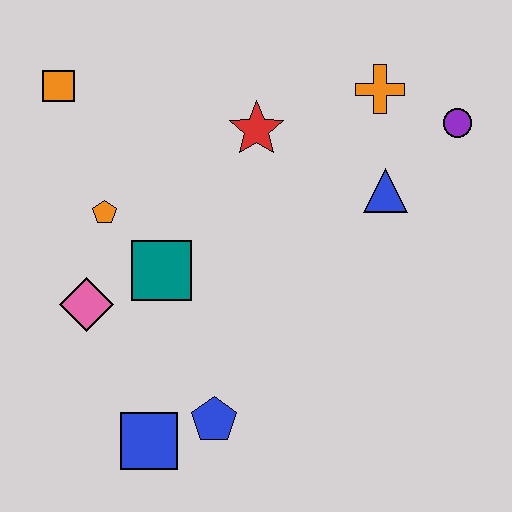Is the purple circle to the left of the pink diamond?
No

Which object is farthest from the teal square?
The purple circle is farthest from the teal square.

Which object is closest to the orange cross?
The purple circle is closest to the orange cross.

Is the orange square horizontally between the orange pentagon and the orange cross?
No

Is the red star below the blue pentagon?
No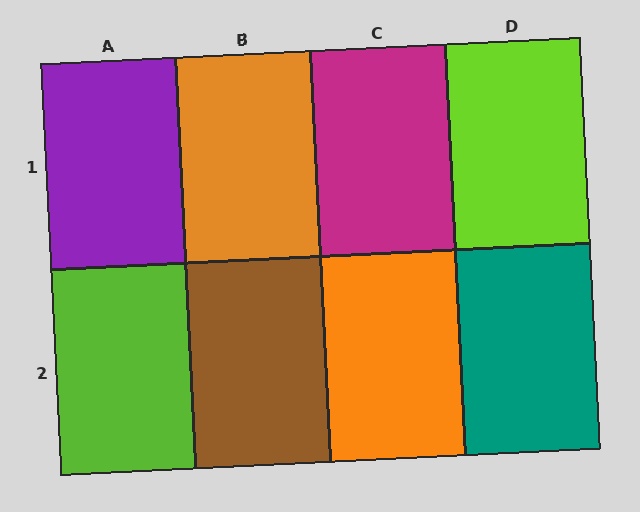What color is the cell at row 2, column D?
Teal.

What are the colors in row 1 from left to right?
Purple, orange, magenta, lime.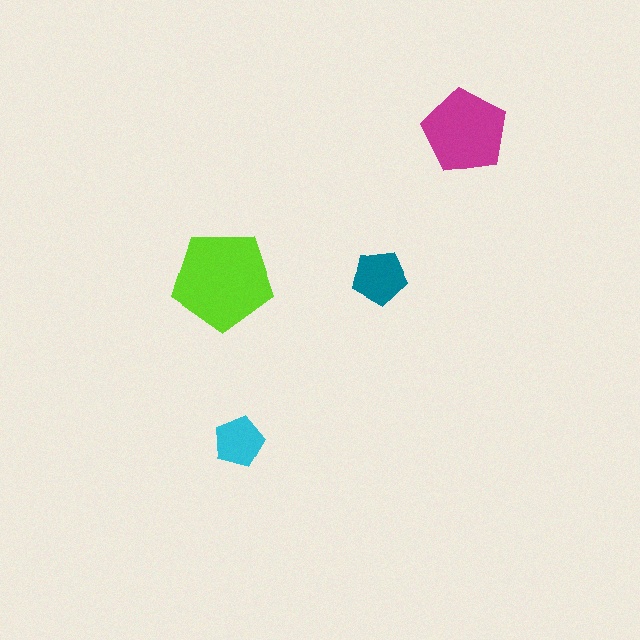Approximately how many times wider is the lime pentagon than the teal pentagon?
About 2 times wider.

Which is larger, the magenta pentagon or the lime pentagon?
The lime one.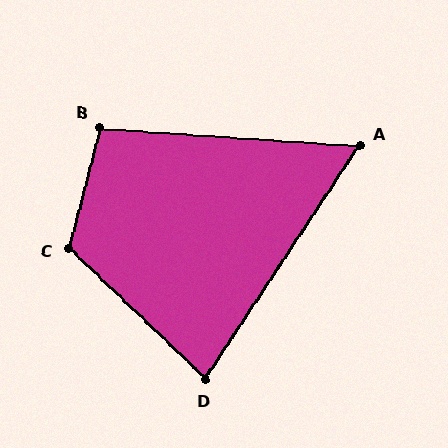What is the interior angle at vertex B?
Approximately 100 degrees (obtuse).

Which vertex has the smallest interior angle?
A, at approximately 61 degrees.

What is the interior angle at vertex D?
Approximately 80 degrees (acute).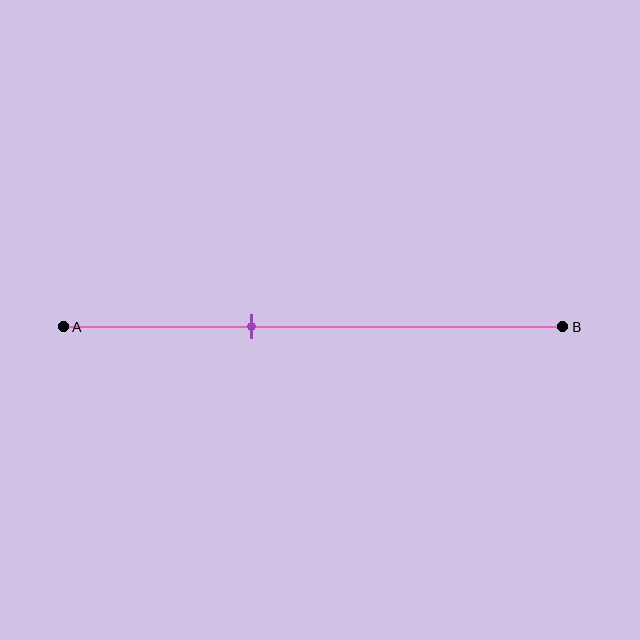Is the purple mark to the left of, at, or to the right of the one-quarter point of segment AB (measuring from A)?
The purple mark is to the right of the one-quarter point of segment AB.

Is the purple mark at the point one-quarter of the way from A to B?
No, the mark is at about 40% from A, not at the 25% one-quarter point.